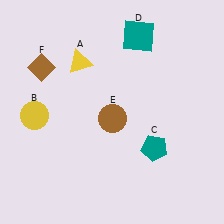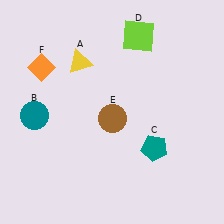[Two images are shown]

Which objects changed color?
B changed from yellow to teal. D changed from teal to lime. F changed from brown to orange.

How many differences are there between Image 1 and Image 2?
There are 3 differences between the two images.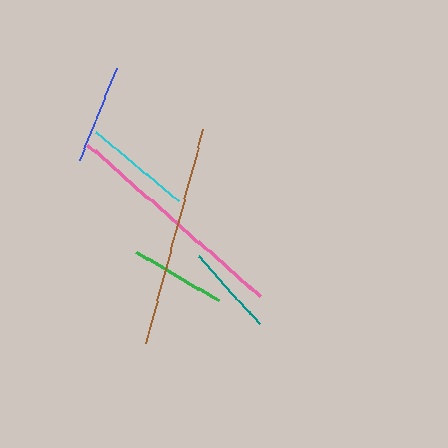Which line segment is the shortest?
The teal line is the shortest at approximately 91 pixels.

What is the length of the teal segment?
The teal segment is approximately 91 pixels long.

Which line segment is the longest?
The pink line is the longest at approximately 230 pixels.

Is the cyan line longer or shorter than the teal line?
The cyan line is longer than the teal line.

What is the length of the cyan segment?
The cyan segment is approximately 107 pixels long.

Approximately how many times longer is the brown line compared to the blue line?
The brown line is approximately 2.2 times the length of the blue line.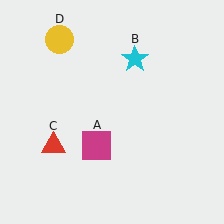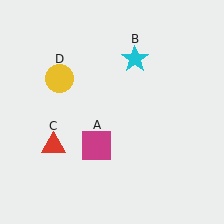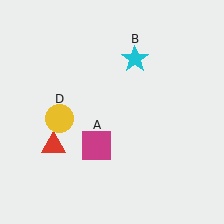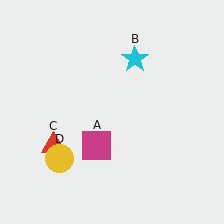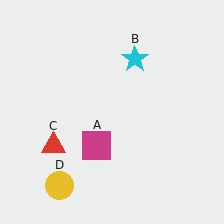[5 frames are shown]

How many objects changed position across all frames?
1 object changed position: yellow circle (object D).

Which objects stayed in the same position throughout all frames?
Magenta square (object A) and cyan star (object B) and red triangle (object C) remained stationary.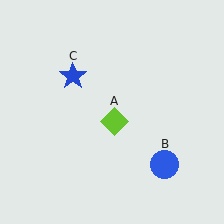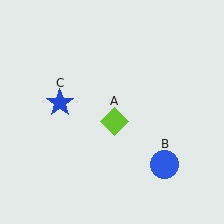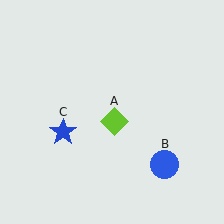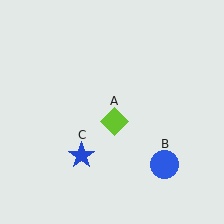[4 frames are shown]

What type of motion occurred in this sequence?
The blue star (object C) rotated counterclockwise around the center of the scene.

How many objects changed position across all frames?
1 object changed position: blue star (object C).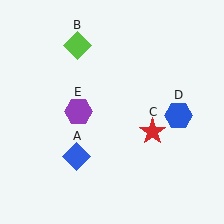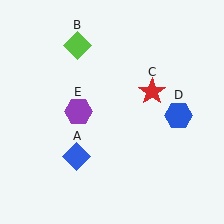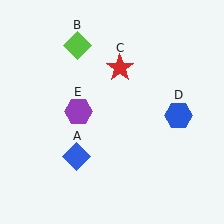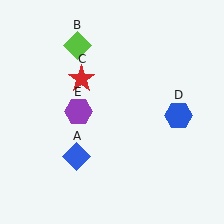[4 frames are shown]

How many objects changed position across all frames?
1 object changed position: red star (object C).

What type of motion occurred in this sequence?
The red star (object C) rotated counterclockwise around the center of the scene.